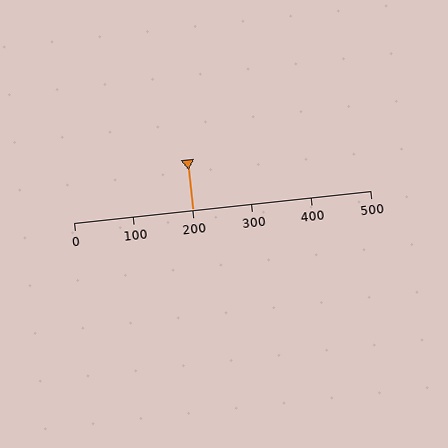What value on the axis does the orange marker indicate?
The marker indicates approximately 200.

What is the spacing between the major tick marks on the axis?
The major ticks are spaced 100 apart.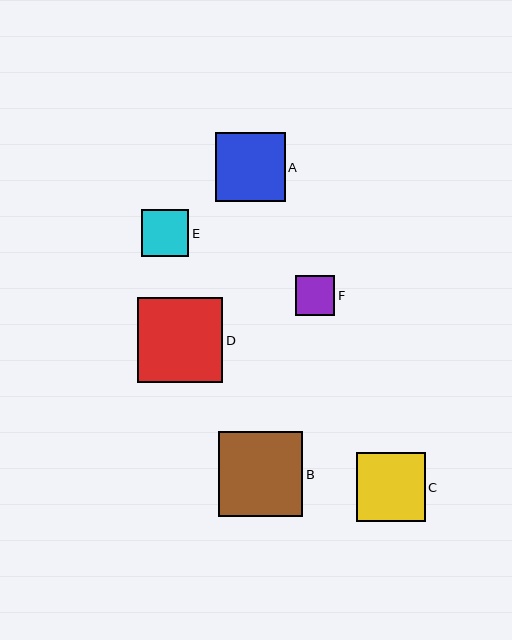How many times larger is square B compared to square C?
Square B is approximately 1.2 times the size of square C.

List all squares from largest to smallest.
From largest to smallest: B, D, A, C, E, F.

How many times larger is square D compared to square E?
Square D is approximately 1.8 times the size of square E.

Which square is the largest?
Square B is the largest with a size of approximately 85 pixels.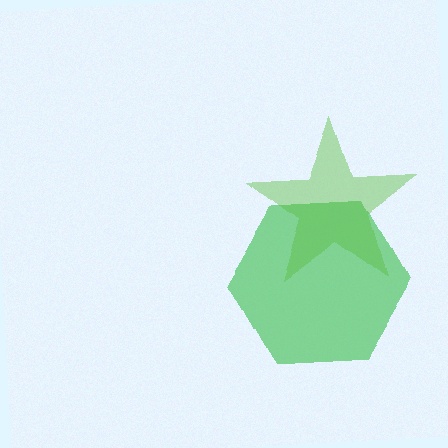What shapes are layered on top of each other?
The layered shapes are: a green hexagon, a lime star.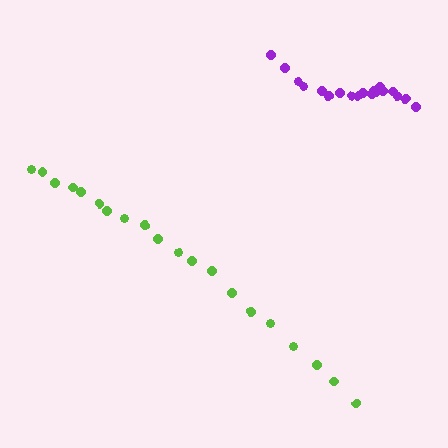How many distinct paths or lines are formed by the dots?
There are 2 distinct paths.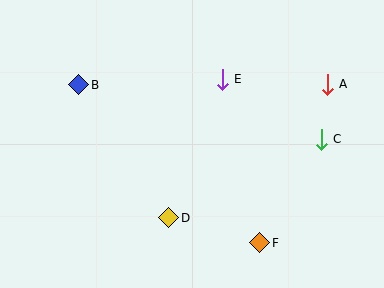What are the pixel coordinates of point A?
Point A is at (327, 84).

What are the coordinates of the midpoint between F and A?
The midpoint between F and A is at (294, 163).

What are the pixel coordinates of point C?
Point C is at (321, 139).